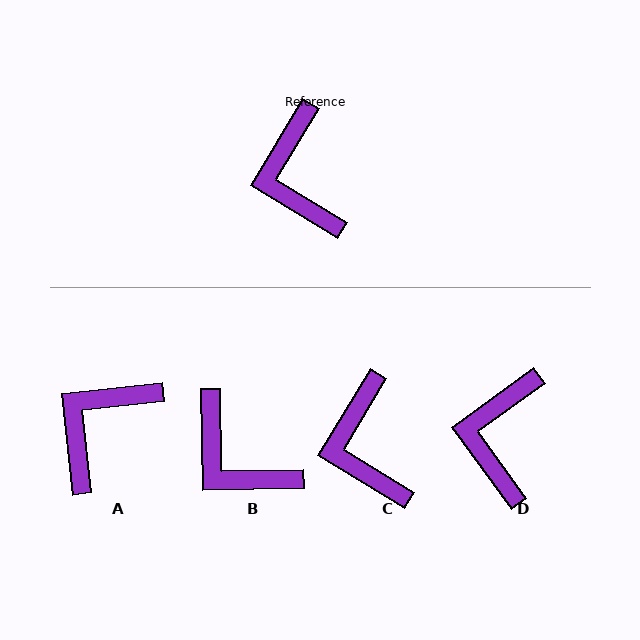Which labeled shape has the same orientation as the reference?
C.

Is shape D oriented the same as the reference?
No, it is off by about 23 degrees.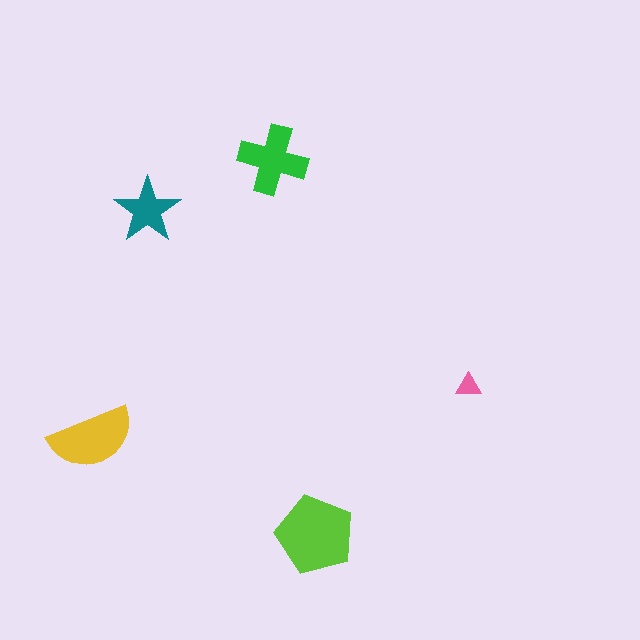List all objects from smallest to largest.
The pink triangle, the teal star, the green cross, the yellow semicircle, the lime pentagon.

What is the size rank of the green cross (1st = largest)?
3rd.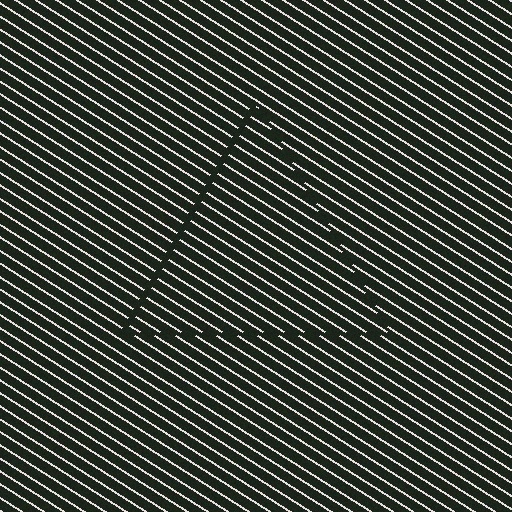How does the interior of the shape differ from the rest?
The interior of the shape contains the same grating, shifted by half a period — the contour is defined by the phase discontinuity where line-ends from the inner and outer gratings abut.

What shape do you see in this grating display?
An illusory triangle. The interior of the shape contains the same grating, shifted by half a period — the contour is defined by the phase discontinuity where line-ends from the inner and outer gratings abut.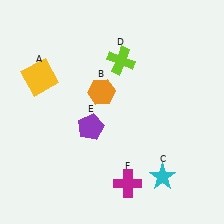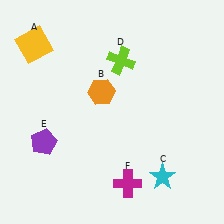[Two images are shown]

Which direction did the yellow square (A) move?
The yellow square (A) moved up.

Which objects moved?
The objects that moved are: the yellow square (A), the purple pentagon (E).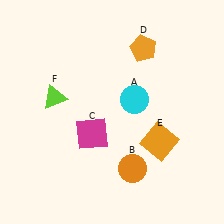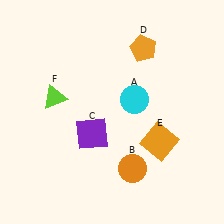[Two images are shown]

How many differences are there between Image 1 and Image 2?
There is 1 difference between the two images.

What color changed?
The square (C) changed from magenta in Image 1 to purple in Image 2.